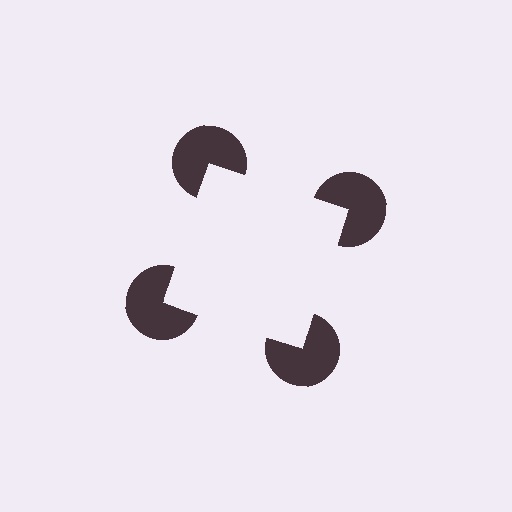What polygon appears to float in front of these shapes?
An illusory square — its edges are inferred from the aligned wedge cuts in the pac-man discs, not physically drawn.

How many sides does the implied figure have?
4 sides.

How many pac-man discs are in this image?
There are 4 — one at each vertex of the illusory square.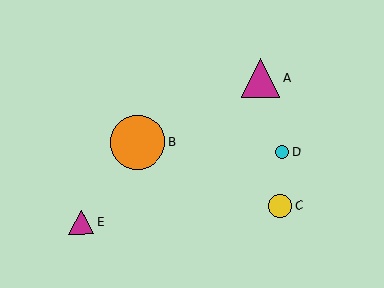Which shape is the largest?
The orange circle (labeled B) is the largest.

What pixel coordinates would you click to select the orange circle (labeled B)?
Click at (138, 142) to select the orange circle B.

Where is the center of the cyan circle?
The center of the cyan circle is at (283, 152).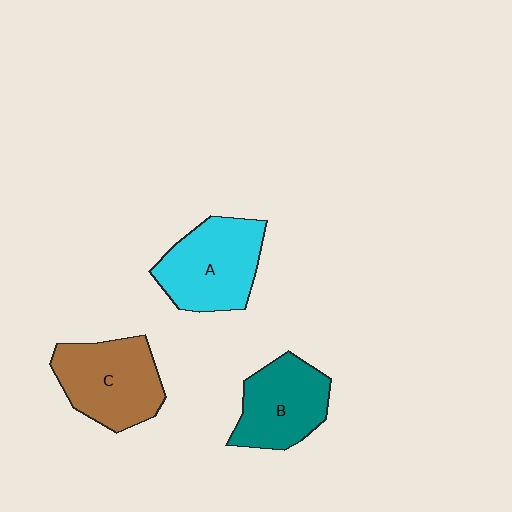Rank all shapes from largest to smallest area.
From largest to smallest: A (cyan), C (brown), B (teal).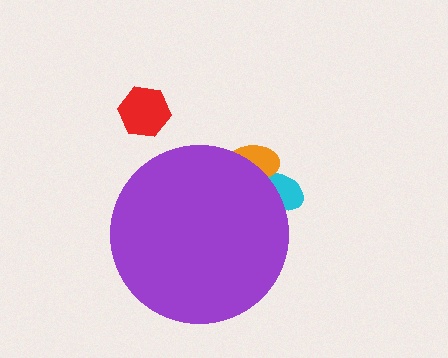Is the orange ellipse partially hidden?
Yes, the orange ellipse is partially hidden behind the purple circle.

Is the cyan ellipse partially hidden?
Yes, the cyan ellipse is partially hidden behind the purple circle.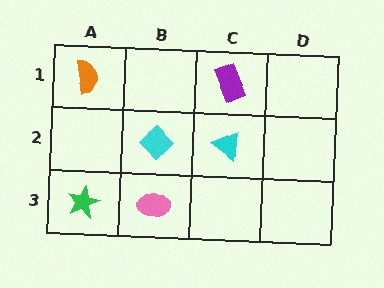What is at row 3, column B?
A pink ellipse.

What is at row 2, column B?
A cyan diamond.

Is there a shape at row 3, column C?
No, that cell is empty.